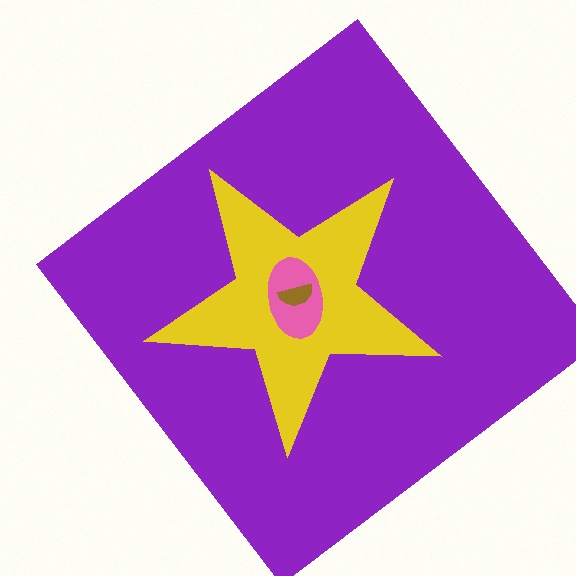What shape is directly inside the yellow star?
The pink ellipse.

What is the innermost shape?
The brown semicircle.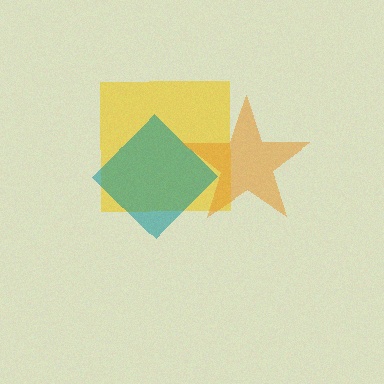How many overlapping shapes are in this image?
There are 3 overlapping shapes in the image.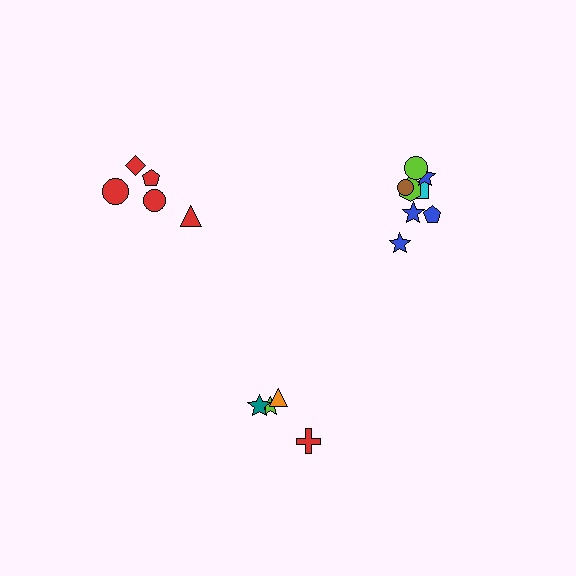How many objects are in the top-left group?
There are 5 objects.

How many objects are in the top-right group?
There are 8 objects.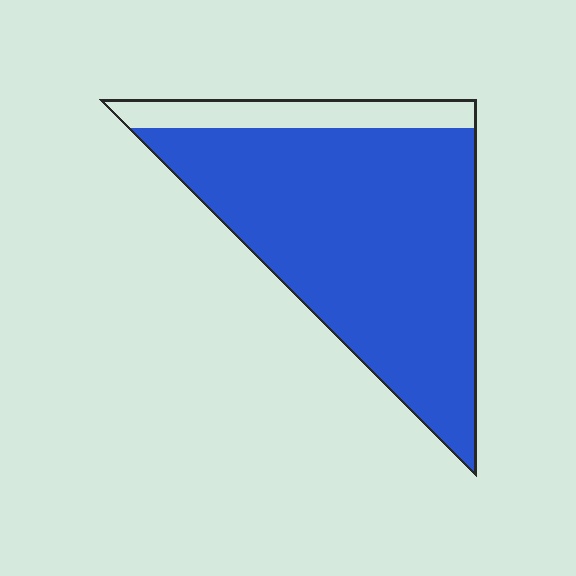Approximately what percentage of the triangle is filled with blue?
Approximately 85%.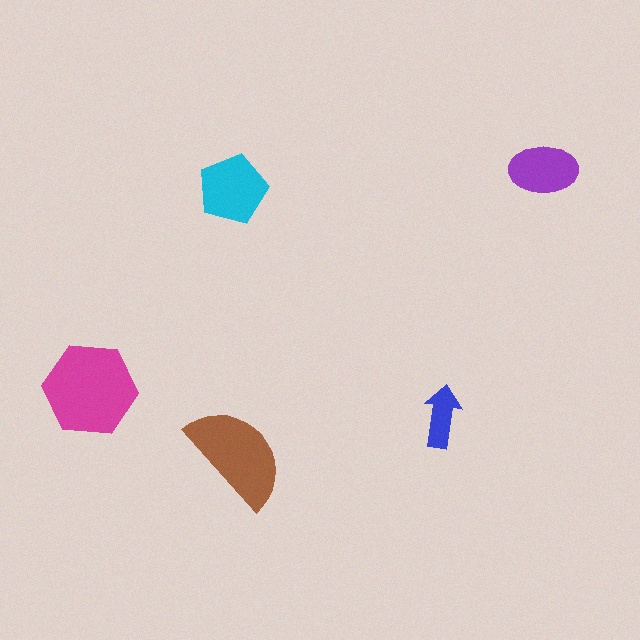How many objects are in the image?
There are 5 objects in the image.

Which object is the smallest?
The blue arrow.